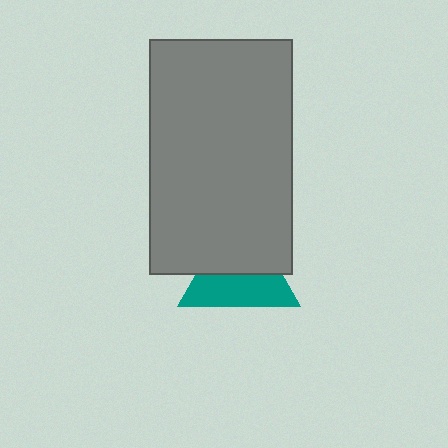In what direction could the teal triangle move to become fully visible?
The teal triangle could move down. That would shift it out from behind the gray rectangle entirely.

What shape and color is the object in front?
The object in front is a gray rectangle.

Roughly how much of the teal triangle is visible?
About half of it is visible (roughly 50%).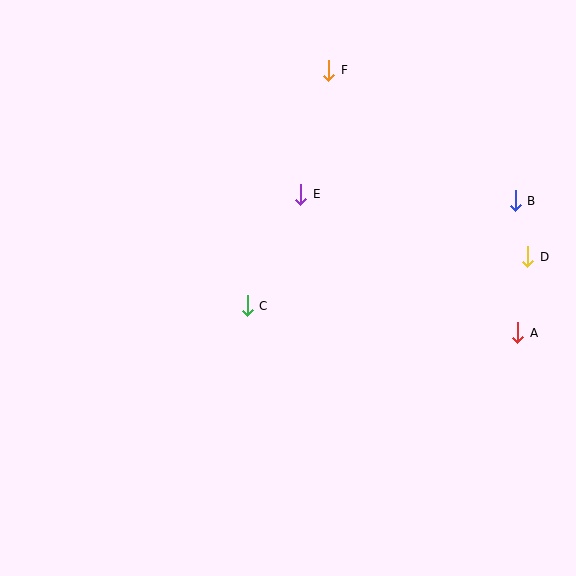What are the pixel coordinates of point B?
Point B is at (515, 201).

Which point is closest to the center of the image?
Point C at (247, 306) is closest to the center.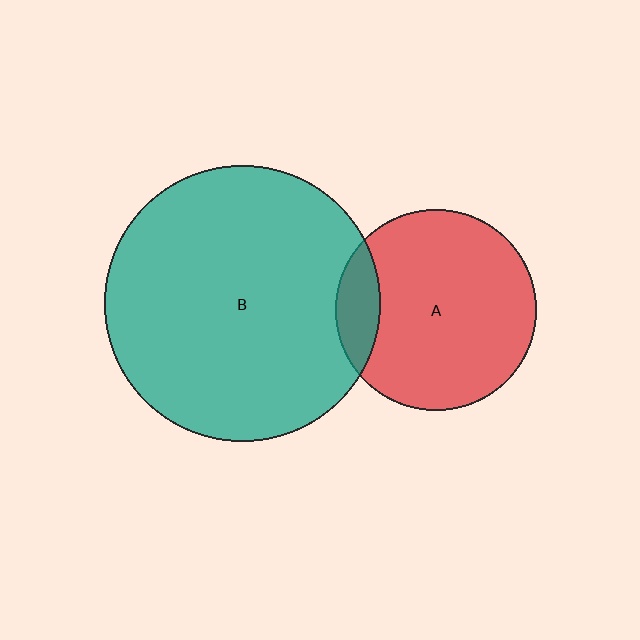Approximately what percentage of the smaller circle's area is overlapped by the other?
Approximately 15%.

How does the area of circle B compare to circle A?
Approximately 1.9 times.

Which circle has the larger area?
Circle B (teal).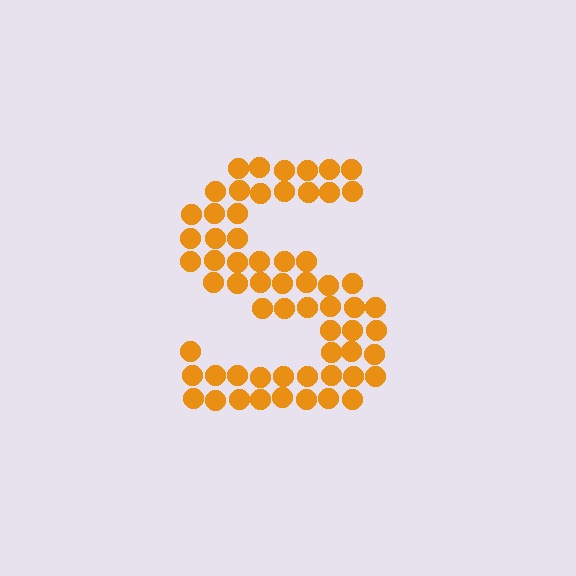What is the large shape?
The large shape is the letter S.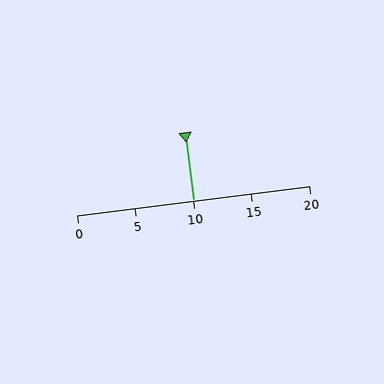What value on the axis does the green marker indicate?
The marker indicates approximately 10.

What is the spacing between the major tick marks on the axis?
The major ticks are spaced 5 apart.